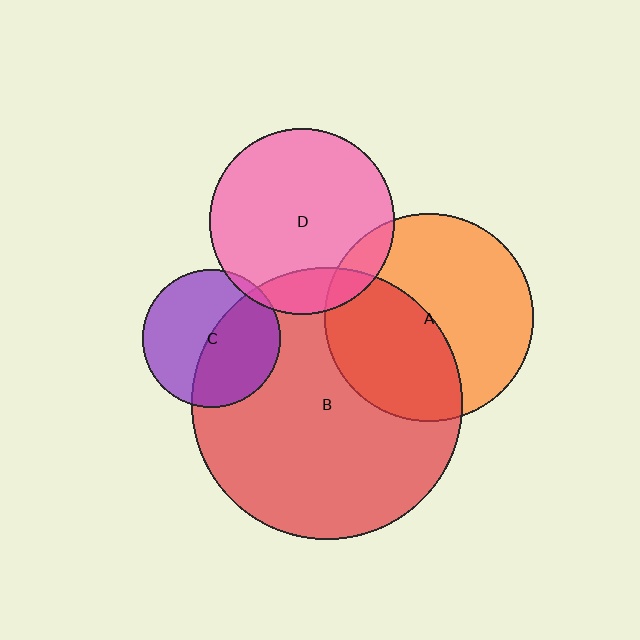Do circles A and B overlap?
Yes.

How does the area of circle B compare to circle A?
Approximately 1.7 times.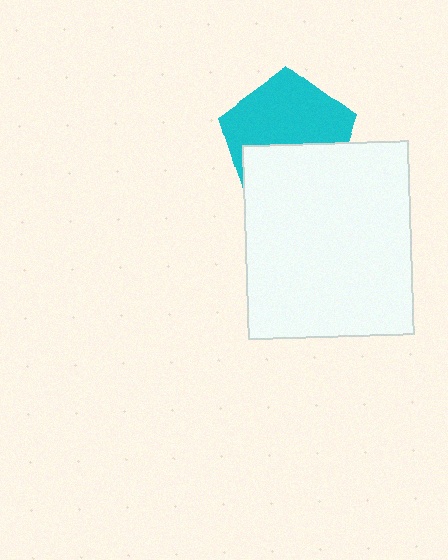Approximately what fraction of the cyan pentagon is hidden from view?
Roughly 42% of the cyan pentagon is hidden behind the white rectangle.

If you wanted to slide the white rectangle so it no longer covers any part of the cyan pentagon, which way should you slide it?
Slide it down — that is the most direct way to separate the two shapes.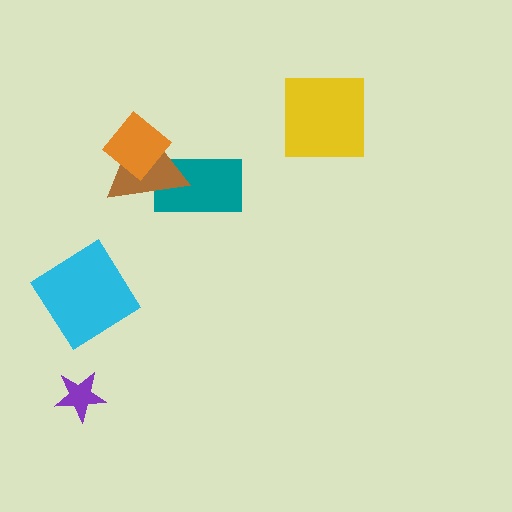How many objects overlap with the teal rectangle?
1 object overlaps with the teal rectangle.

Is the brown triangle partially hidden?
Yes, it is partially covered by another shape.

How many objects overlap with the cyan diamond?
0 objects overlap with the cyan diamond.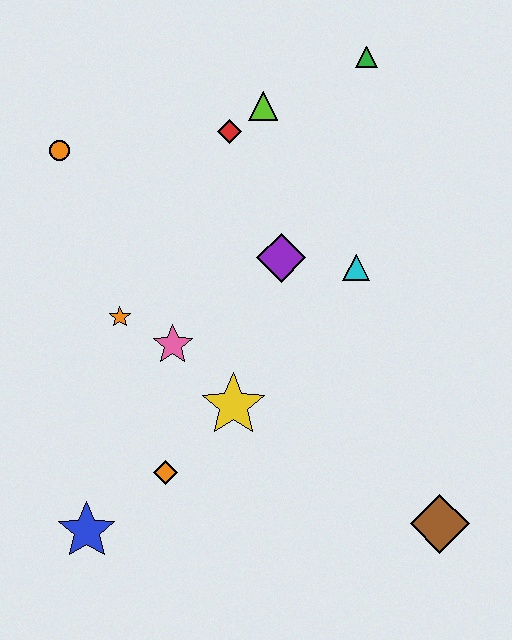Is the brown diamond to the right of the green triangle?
Yes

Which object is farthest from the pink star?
The green triangle is farthest from the pink star.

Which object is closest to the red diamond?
The lime triangle is closest to the red diamond.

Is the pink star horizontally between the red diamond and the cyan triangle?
No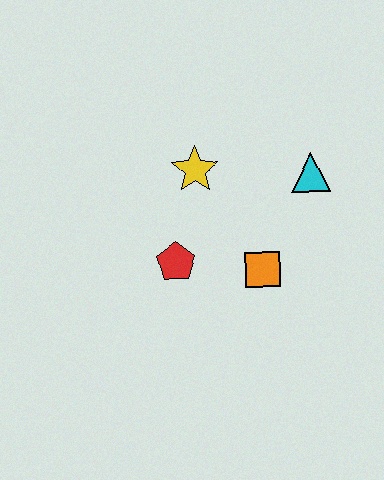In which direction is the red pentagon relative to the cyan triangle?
The red pentagon is to the left of the cyan triangle.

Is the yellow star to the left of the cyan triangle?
Yes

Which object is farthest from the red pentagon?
The cyan triangle is farthest from the red pentagon.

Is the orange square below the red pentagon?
Yes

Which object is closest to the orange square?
The red pentagon is closest to the orange square.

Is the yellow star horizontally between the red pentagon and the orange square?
Yes